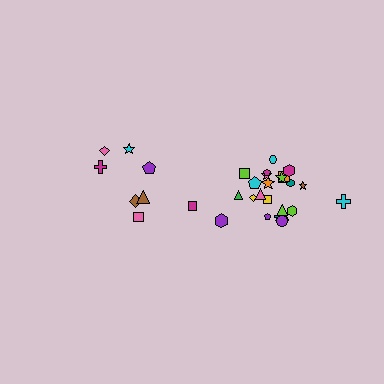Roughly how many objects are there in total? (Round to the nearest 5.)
Roughly 30 objects in total.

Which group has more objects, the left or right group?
The right group.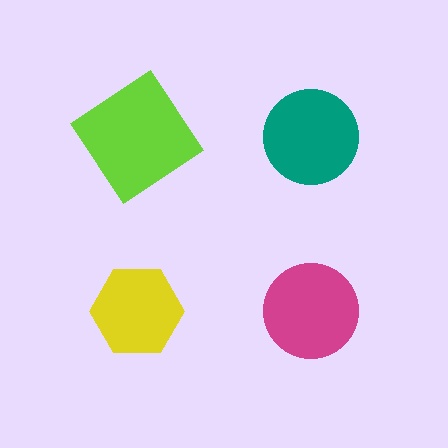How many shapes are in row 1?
2 shapes.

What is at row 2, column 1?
A yellow hexagon.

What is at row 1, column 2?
A teal circle.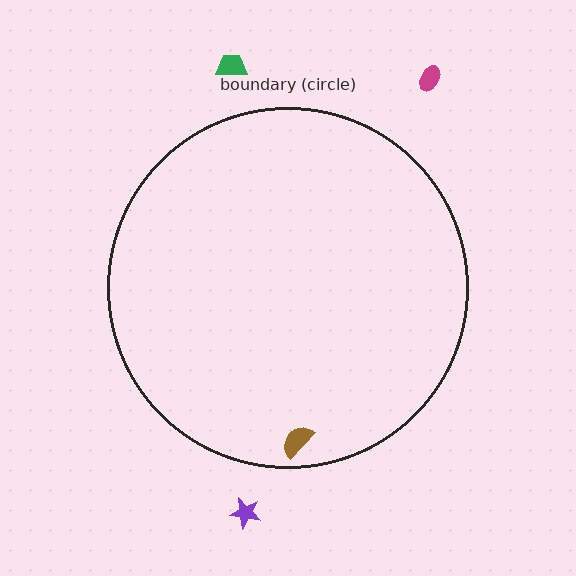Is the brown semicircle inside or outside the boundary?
Inside.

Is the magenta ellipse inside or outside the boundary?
Outside.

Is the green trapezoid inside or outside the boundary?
Outside.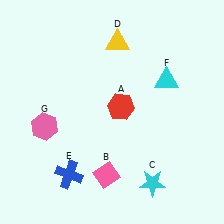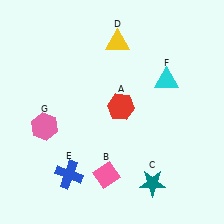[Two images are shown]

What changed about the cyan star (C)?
In Image 1, C is cyan. In Image 2, it changed to teal.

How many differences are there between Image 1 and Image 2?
There is 1 difference between the two images.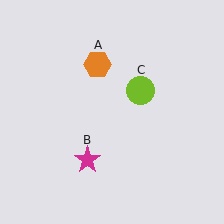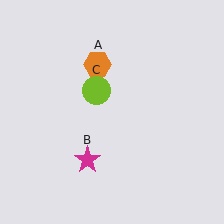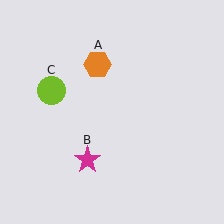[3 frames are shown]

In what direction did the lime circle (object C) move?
The lime circle (object C) moved left.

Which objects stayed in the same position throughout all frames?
Orange hexagon (object A) and magenta star (object B) remained stationary.